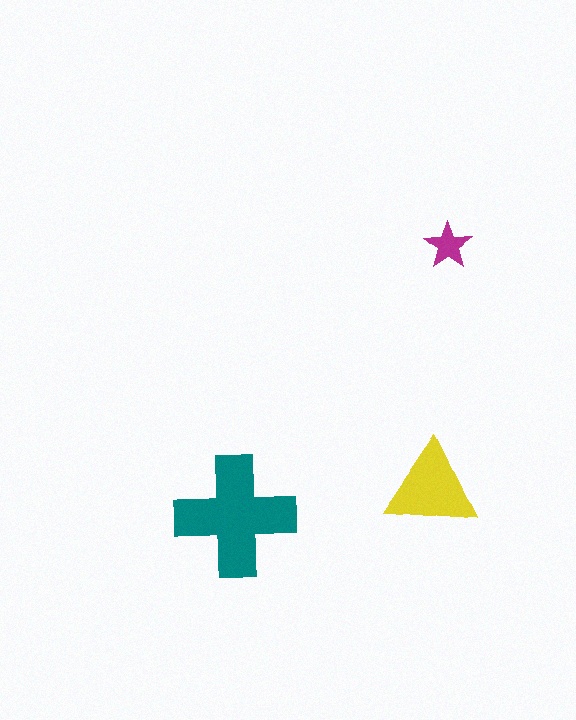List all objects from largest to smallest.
The teal cross, the yellow triangle, the magenta star.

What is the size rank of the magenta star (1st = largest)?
3rd.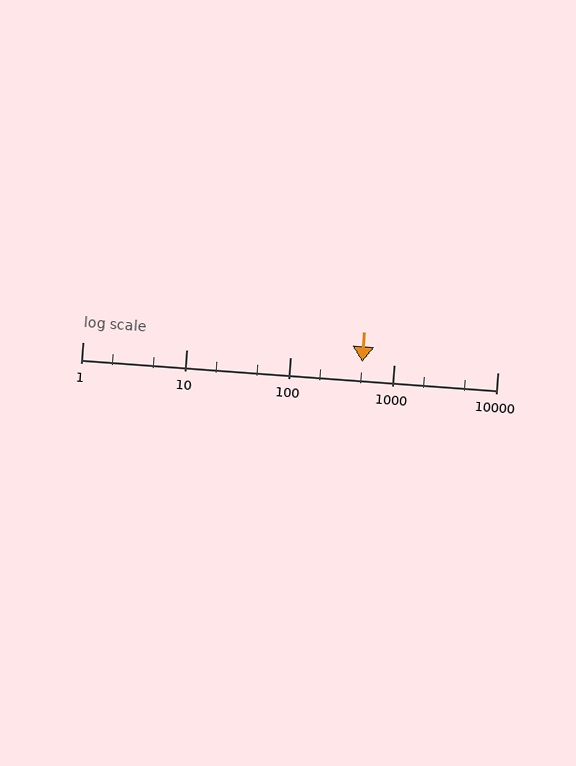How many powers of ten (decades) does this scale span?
The scale spans 4 decades, from 1 to 10000.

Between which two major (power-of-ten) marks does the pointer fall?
The pointer is between 100 and 1000.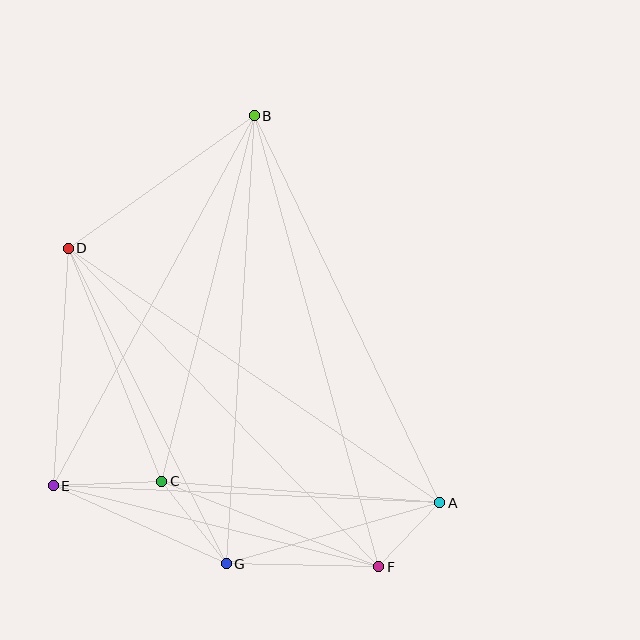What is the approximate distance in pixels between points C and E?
The distance between C and E is approximately 109 pixels.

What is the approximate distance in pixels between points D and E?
The distance between D and E is approximately 238 pixels.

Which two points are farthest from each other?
Points B and F are farthest from each other.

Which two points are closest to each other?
Points A and F are closest to each other.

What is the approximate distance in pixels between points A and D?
The distance between A and D is approximately 450 pixels.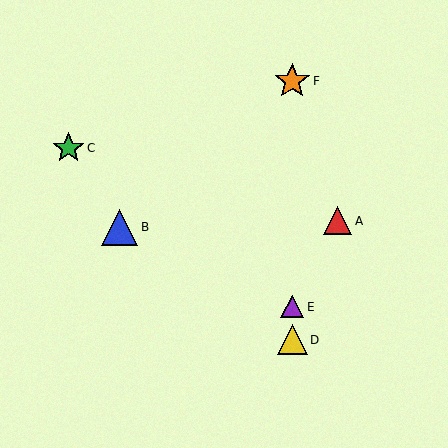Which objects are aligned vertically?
Objects D, E, F are aligned vertically.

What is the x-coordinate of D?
Object D is at x≈292.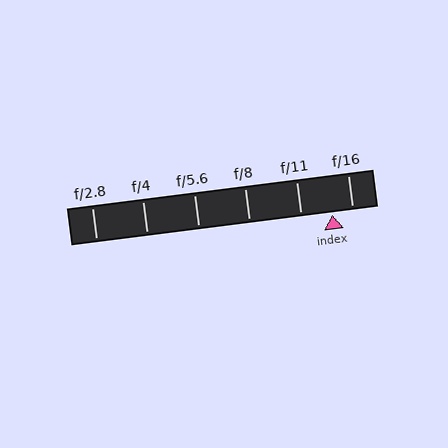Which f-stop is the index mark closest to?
The index mark is closest to f/16.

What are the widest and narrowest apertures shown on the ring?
The widest aperture shown is f/2.8 and the narrowest is f/16.